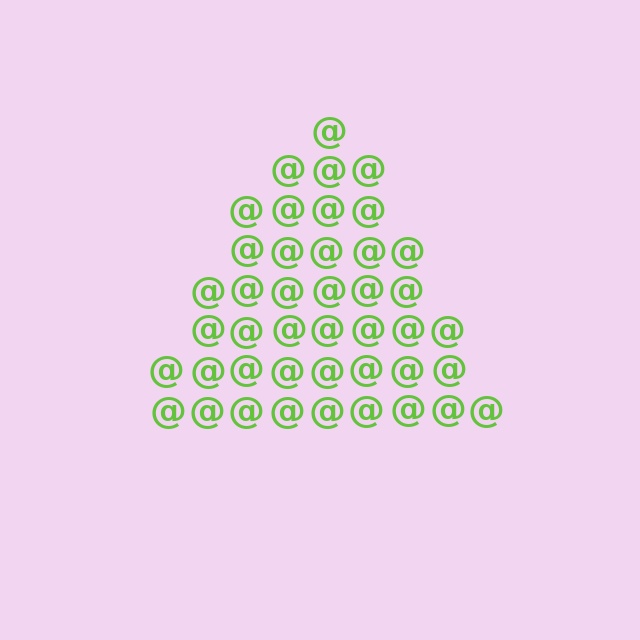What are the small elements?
The small elements are at signs.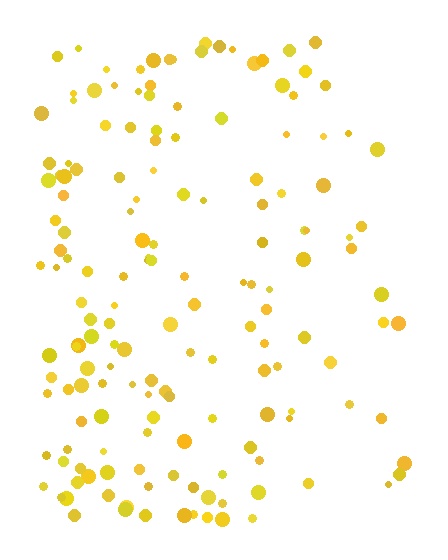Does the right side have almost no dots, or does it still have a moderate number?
Still a moderate number, just noticeably fewer than the left.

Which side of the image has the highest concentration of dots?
The left.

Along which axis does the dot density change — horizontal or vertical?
Horizontal.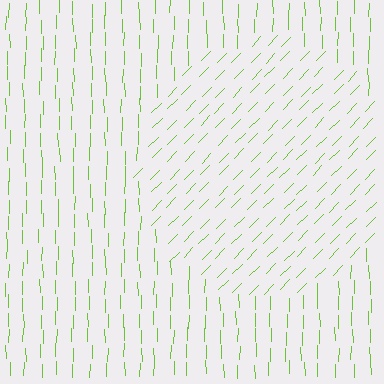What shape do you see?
I see a circle.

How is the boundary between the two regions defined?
The boundary is defined purely by a change in line orientation (approximately 45 degrees difference). All lines are the same color and thickness.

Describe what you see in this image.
The image is filled with small lime line segments. A circle region in the image has lines oriented differently from the surrounding lines, creating a visible texture boundary.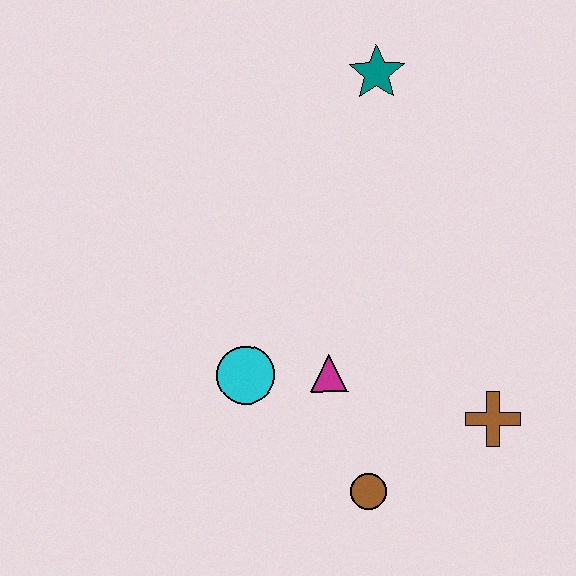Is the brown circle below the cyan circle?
Yes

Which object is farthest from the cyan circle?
The teal star is farthest from the cyan circle.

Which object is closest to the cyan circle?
The magenta triangle is closest to the cyan circle.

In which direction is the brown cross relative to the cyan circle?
The brown cross is to the right of the cyan circle.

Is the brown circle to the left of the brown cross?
Yes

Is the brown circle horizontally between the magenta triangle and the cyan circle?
No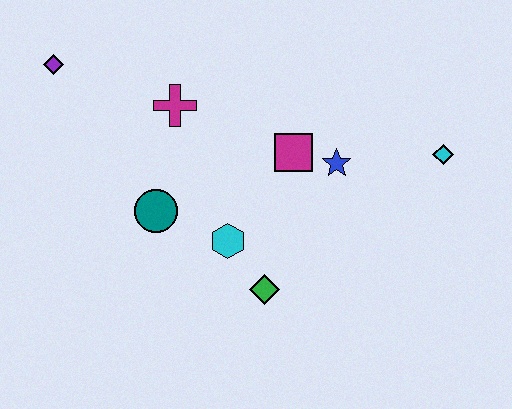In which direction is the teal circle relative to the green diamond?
The teal circle is to the left of the green diamond.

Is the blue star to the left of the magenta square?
No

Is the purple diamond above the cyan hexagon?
Yes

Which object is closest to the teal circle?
The cyan hexagon is closest to the teal circle.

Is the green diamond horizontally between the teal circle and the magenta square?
Yes